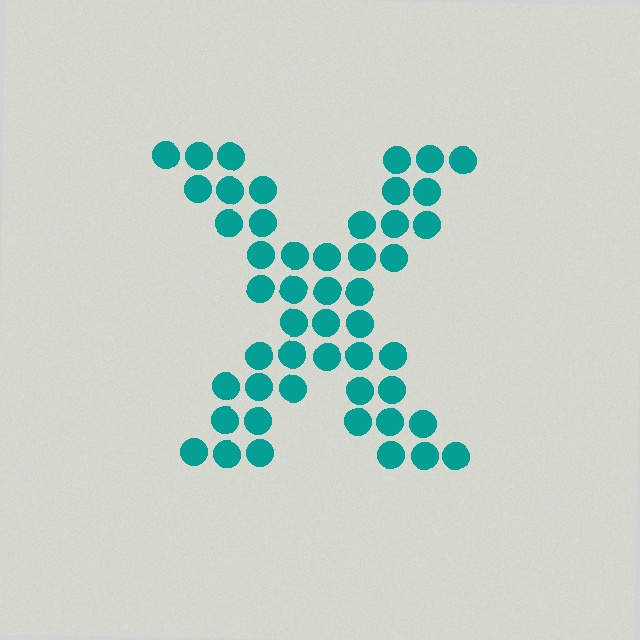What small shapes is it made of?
It is made of small circles.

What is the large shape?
The large shape is the letter X.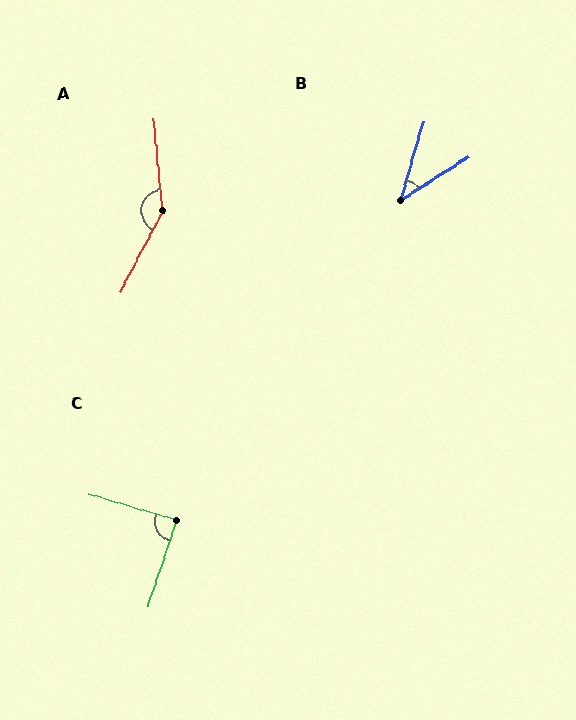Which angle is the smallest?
B, at approximately 41 degrees.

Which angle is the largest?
A, at approximately 147 degrees.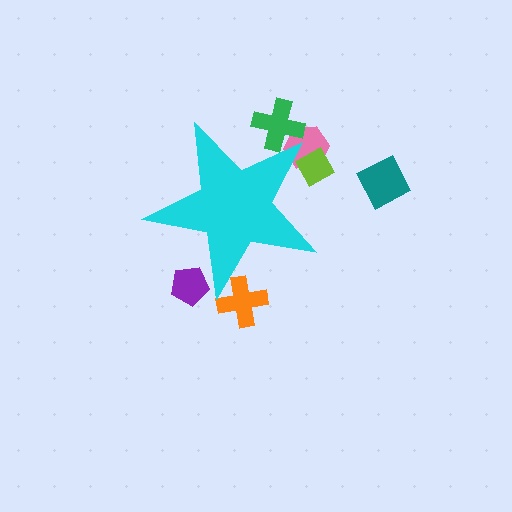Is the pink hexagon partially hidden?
Yes, the pink hexagon is partially hidden behind the cyan star.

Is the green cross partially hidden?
Yes, the green cross is partially hidden behind the cyan star.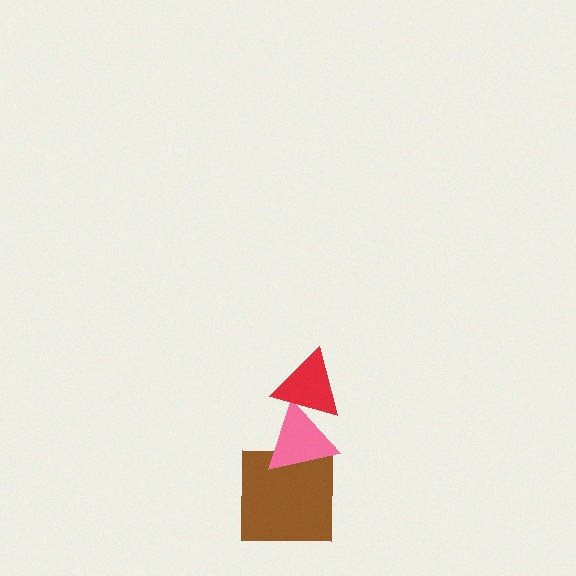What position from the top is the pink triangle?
The pink triangle is 2nd from the top.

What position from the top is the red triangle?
The red triangle is 1st from the top.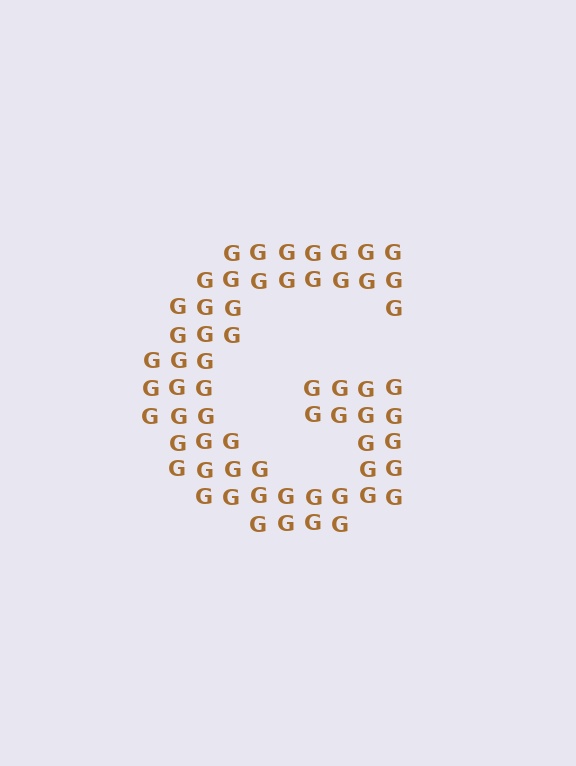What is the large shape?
The large shape is the letter G.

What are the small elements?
The small elements are letter G's.